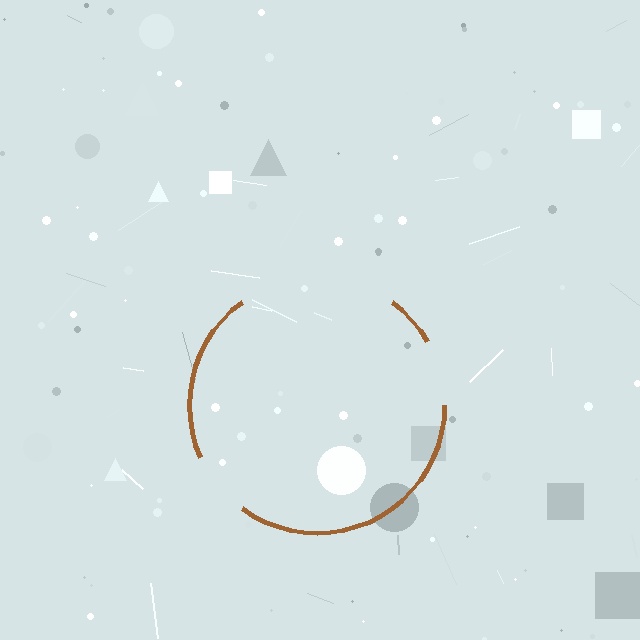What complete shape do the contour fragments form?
The contour fragments form a circle.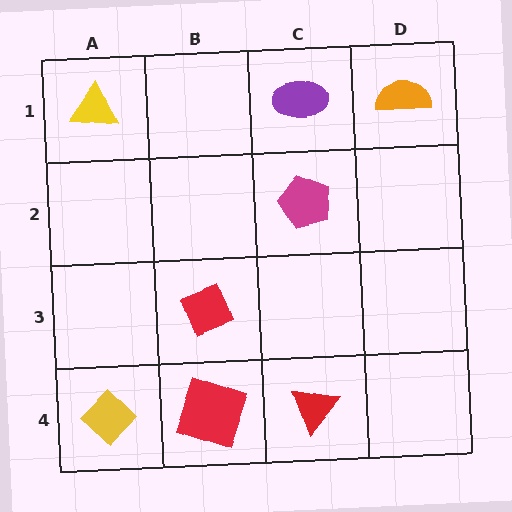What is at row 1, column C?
A purple ellipse.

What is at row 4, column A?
A yellow diamond.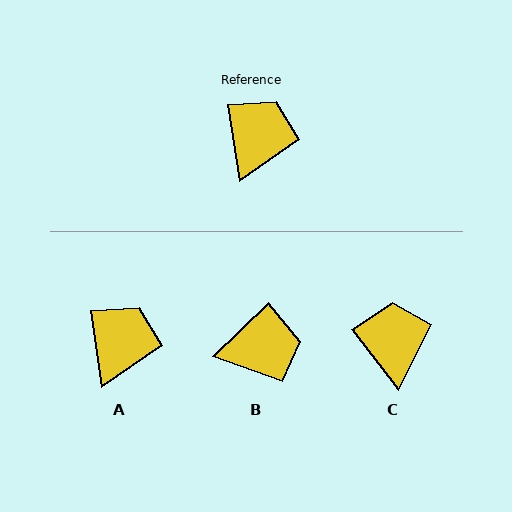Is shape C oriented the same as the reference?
No, it is off by about 29 degrees.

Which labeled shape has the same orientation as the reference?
A.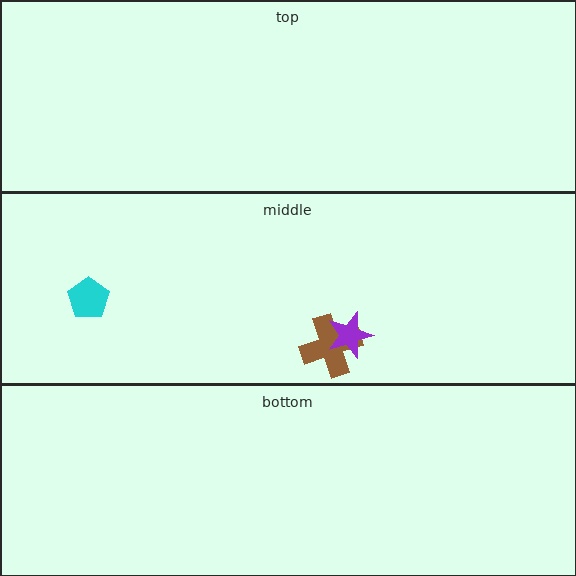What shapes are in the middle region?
The brown cross, the purple star, the cyan pentagon.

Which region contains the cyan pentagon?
The middle region.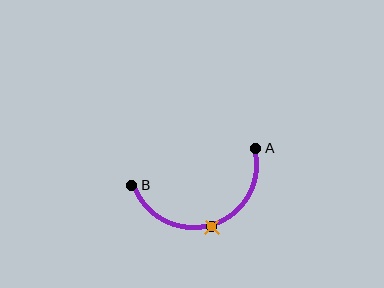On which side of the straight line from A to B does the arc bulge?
The arc bulges below the straight line connecting A and B.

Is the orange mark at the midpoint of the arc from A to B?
Yes. The orange mark lies on the arc at equal arc-length from both A and B — it is the arc midpoint.